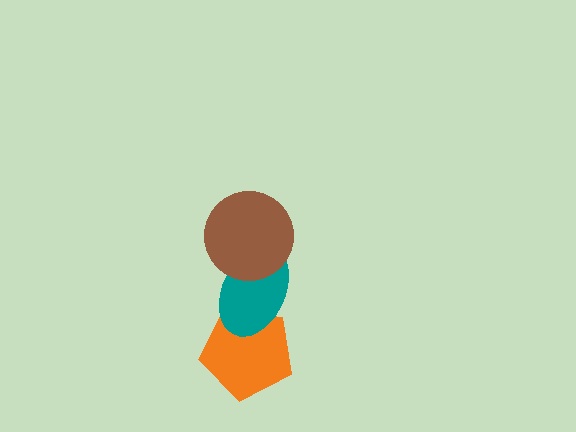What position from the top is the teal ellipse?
The teal ellipse is 2nd from the top.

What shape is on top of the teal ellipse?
The brown circle is on top of the teal ellipse.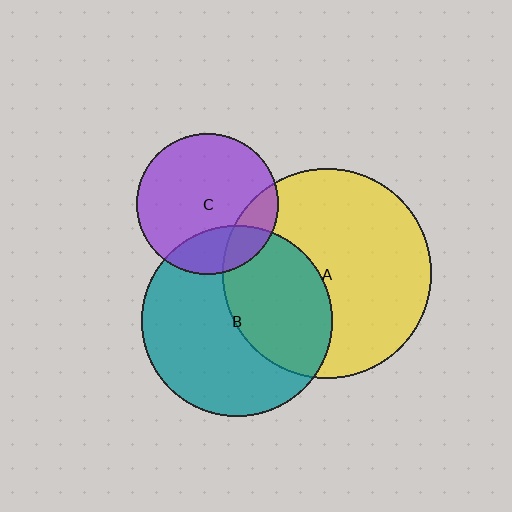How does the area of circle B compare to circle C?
Approximately 1.8 times.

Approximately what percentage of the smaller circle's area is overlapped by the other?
Approximately 20%.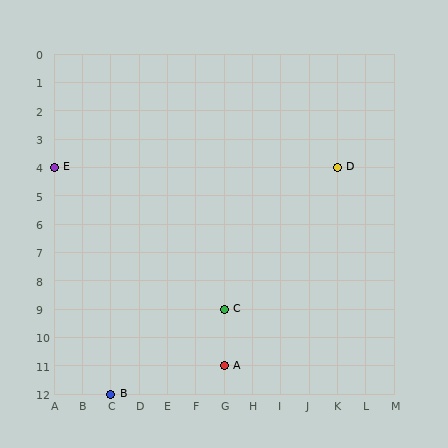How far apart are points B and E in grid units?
Points B and E are 2 columns and 8 rows apart (about 8.2 grid units diagonally).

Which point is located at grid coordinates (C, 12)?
Point B is at (C, 12).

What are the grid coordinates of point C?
Point C is at grid coordinates (G, 9).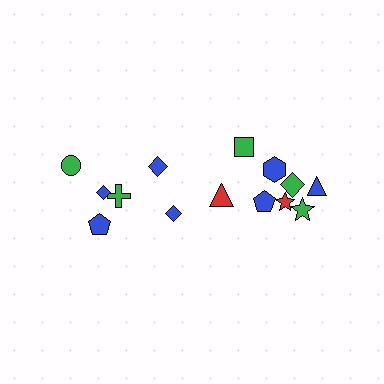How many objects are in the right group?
There are 8 objects.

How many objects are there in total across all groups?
There are 14 objects.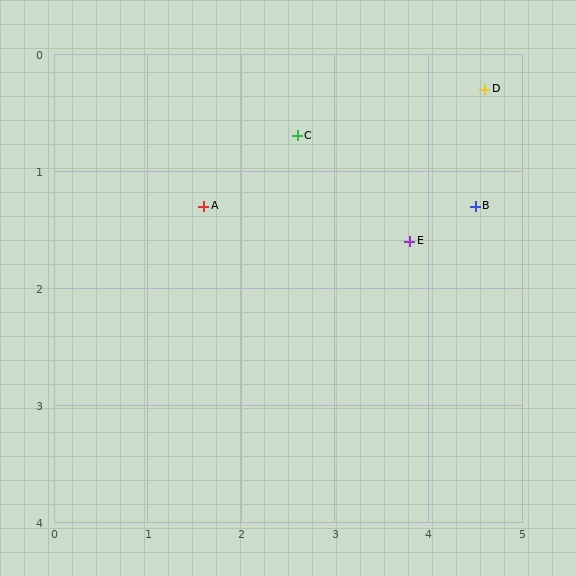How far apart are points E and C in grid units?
Points E and C are about 1.5 grid units apart.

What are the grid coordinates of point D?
Point D is at approximately (4.6, 0.3).